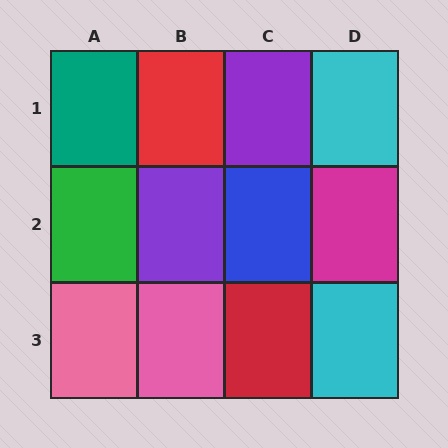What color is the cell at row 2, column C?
Blue.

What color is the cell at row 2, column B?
Purple.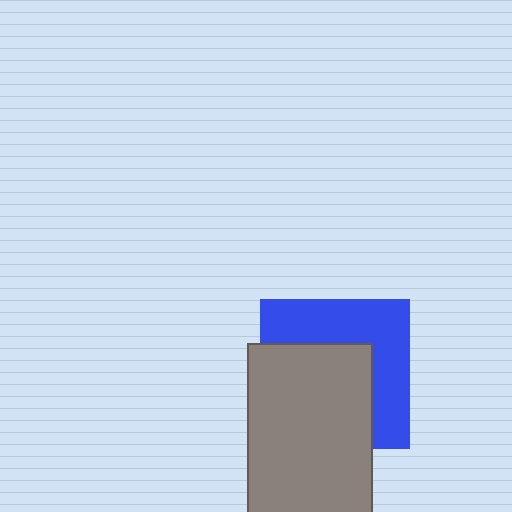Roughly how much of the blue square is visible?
About half of it is visible (roughly 46%).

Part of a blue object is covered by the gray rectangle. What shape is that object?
It is a square.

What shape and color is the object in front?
The object in front is a gray rectangle.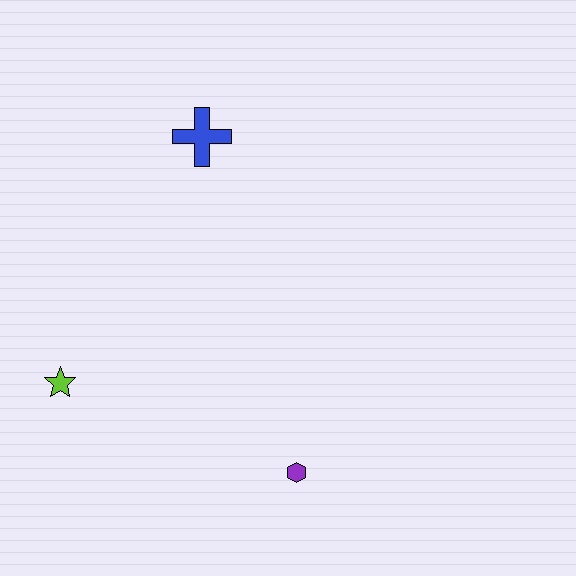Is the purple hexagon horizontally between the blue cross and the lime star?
No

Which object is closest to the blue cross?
The lime star is closest to the blue cross.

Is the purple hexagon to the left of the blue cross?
No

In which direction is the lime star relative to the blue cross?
The lime star is below the blue cross.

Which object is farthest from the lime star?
The blue cross is farthest from the lime star.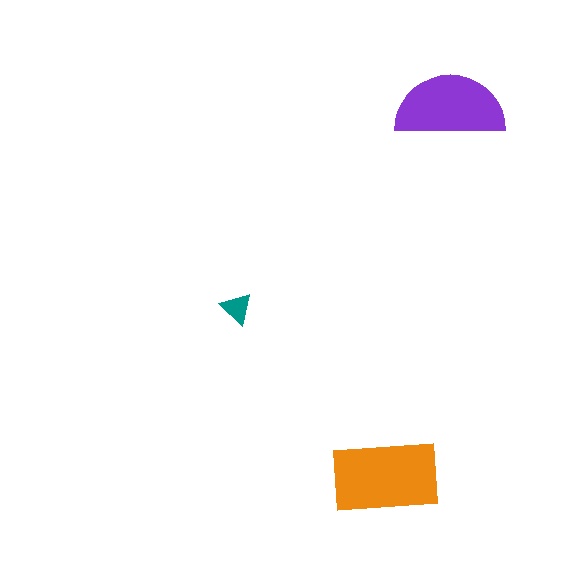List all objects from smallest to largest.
The teal triangle, the purple semicircle, the orange rectangle.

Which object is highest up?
The purple semicircle is topmost.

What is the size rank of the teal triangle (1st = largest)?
3rd.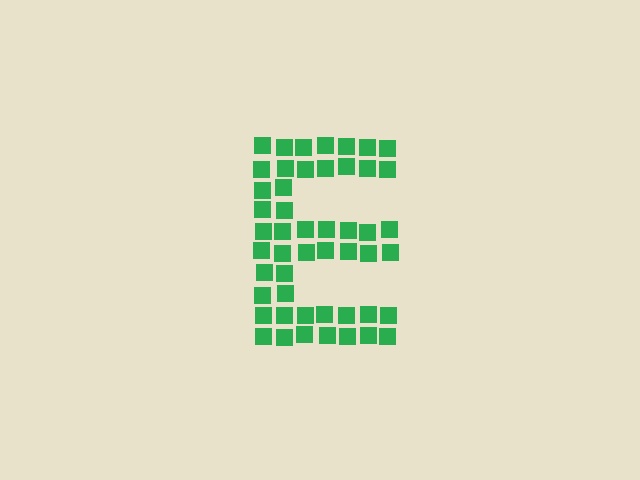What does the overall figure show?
The overall figure shows the letter E.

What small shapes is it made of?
It is made of small squares.